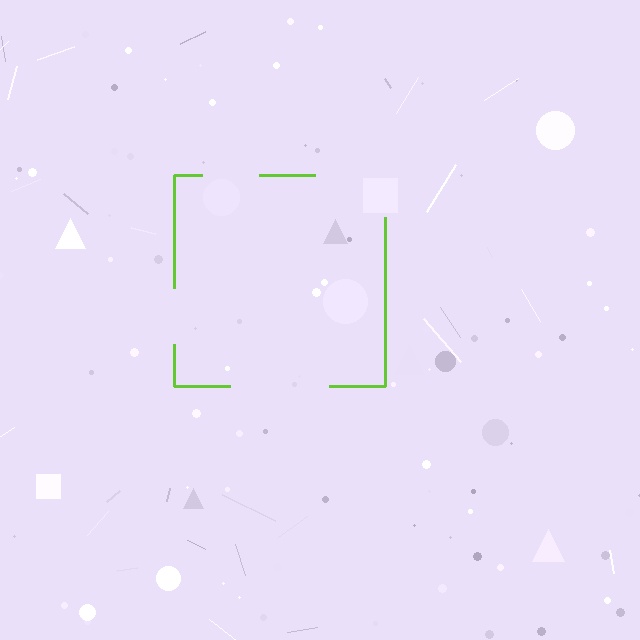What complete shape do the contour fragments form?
The contour fragments form a square.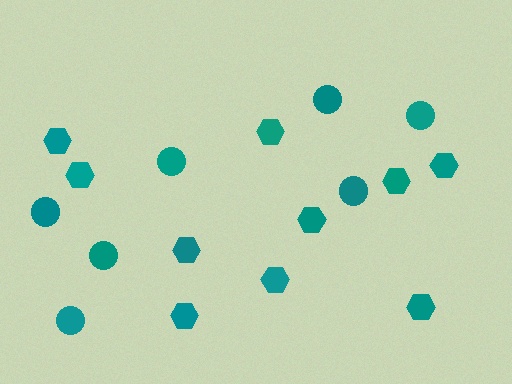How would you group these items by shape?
There are 2 groups: one group of circles (7) and one group of hexagons (10).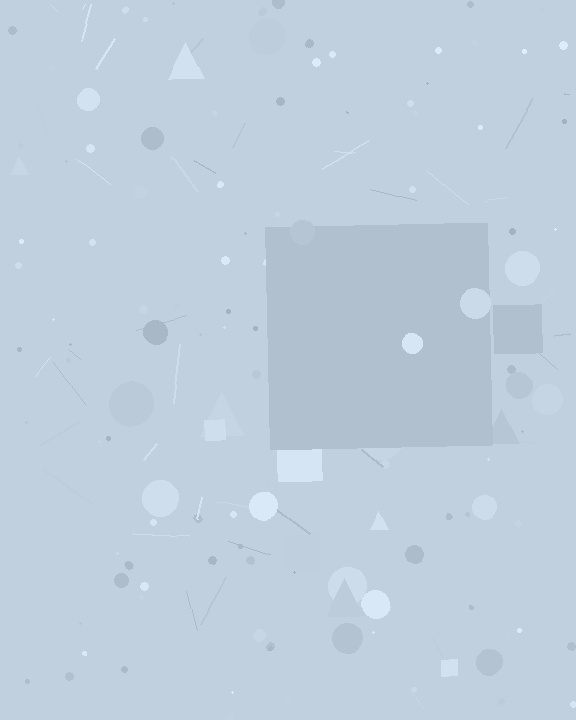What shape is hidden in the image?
A square is hidden in the image.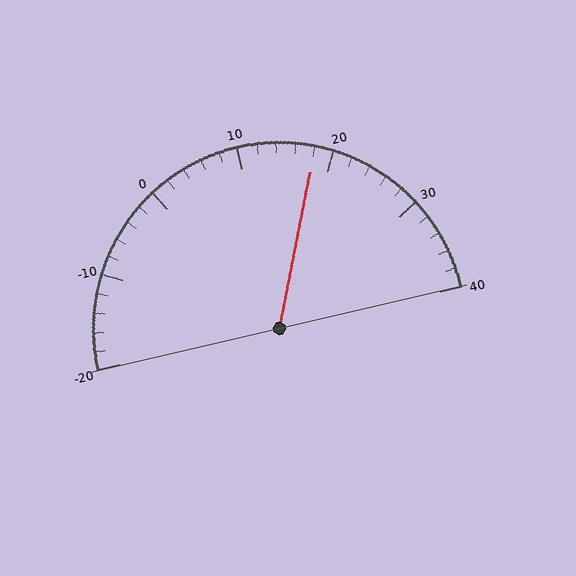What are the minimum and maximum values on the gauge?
The gauge ranges from -20 to 40.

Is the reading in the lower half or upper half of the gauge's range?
The reading is in the upper half of the range (-20 to 40).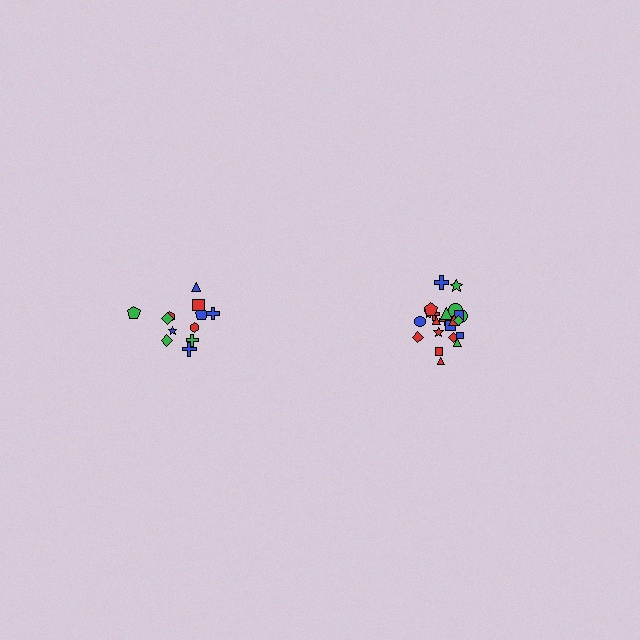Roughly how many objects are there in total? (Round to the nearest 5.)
Roughly 35 objects in total.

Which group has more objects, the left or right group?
The right group.